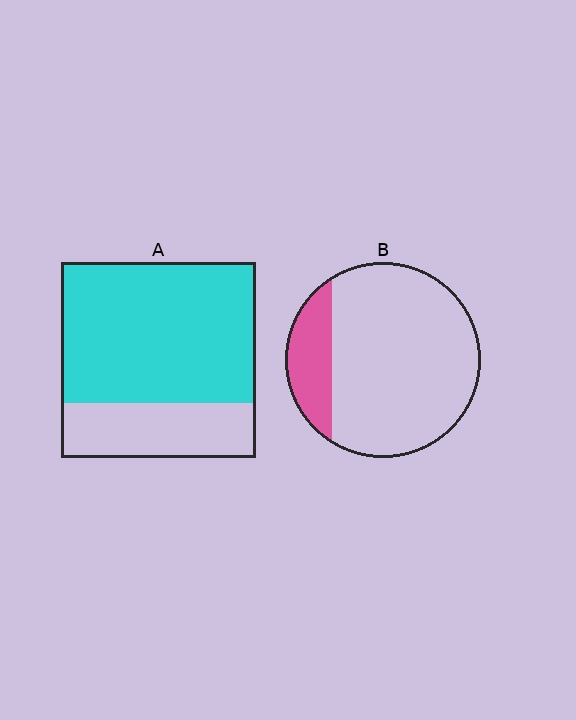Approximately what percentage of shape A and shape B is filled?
A is approximately 70% and B is approximately 20%.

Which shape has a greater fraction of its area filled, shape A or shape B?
Shape A.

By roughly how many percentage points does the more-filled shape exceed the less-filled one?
By roughly 55 percentage points (A over B).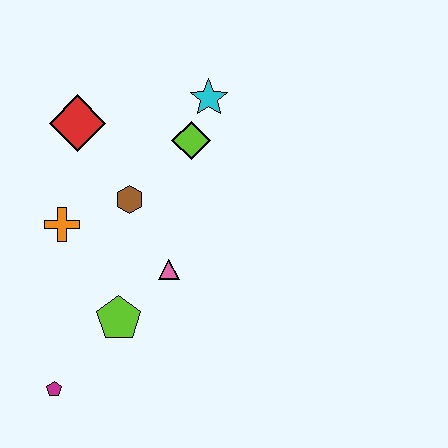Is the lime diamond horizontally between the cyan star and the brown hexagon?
Yes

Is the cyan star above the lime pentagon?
Yes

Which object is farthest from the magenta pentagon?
The cyan star is farthest from the magenta pentagon.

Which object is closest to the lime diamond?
The cyan star is closest to the lime diamond.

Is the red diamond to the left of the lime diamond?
Yes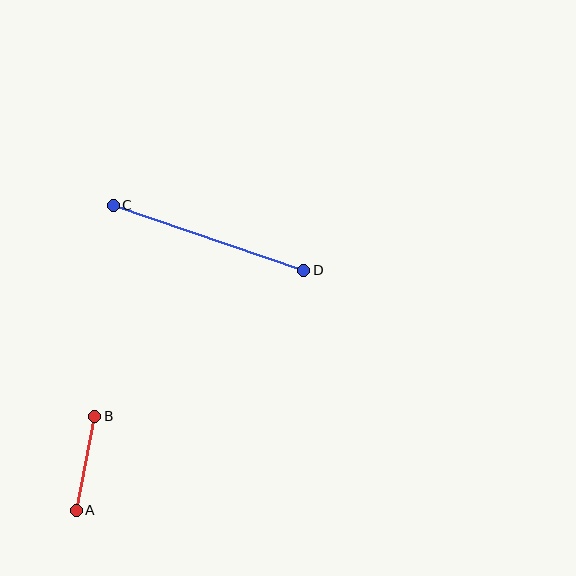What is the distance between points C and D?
The distance is approximately 201 pixels.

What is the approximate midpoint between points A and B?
The midpoint is at approximately (85, 463) pixels.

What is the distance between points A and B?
The distance is approximately 96 pixels.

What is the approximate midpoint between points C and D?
The midpoint is at approximately (208, 238) pixels.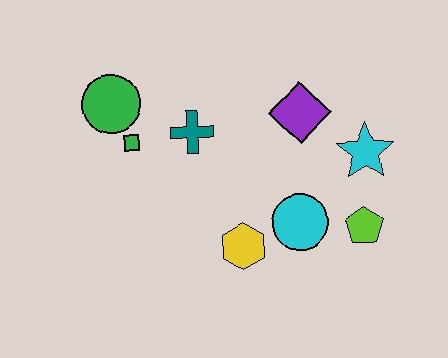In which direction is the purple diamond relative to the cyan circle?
The purple diamond is above the cyan circle.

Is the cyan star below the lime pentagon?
No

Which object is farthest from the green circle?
The lime pentagon is farthest from the green circle.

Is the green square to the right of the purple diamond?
No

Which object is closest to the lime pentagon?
The cyan circle is closest to the lime pentagon.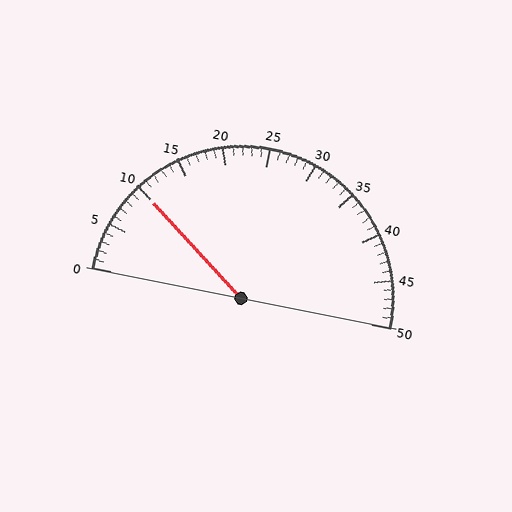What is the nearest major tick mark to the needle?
The nearest major tick mark is 10.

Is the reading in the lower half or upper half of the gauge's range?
The reading is in the lower half of the range (0 to 50).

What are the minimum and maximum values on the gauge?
The gauge ranges from 0 to 50.